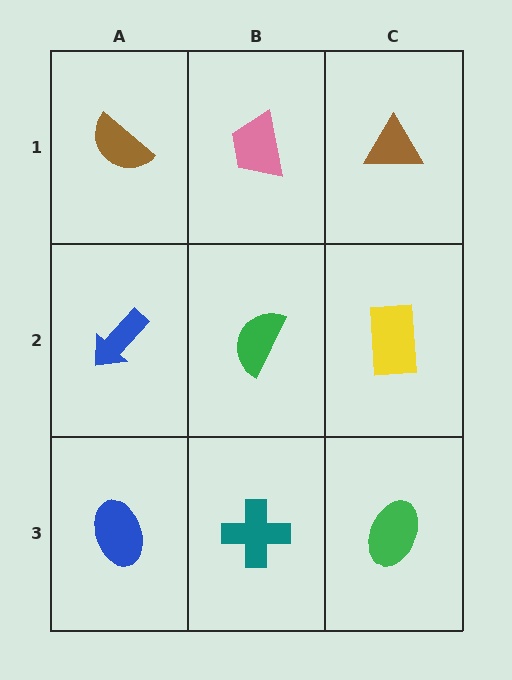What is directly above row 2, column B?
A pink trapezoid.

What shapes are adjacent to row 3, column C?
A yellow rectangle (row 2, column C), a teal cross (row 3, column B).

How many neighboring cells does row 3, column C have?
2.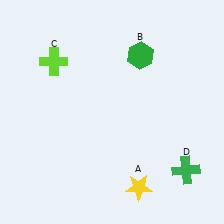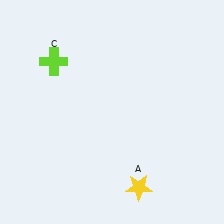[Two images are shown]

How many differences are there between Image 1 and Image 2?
There are 2 differences between the two images.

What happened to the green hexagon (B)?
The green hexagon (B) was removed in Image 2. It was in the top-right area of Image 1.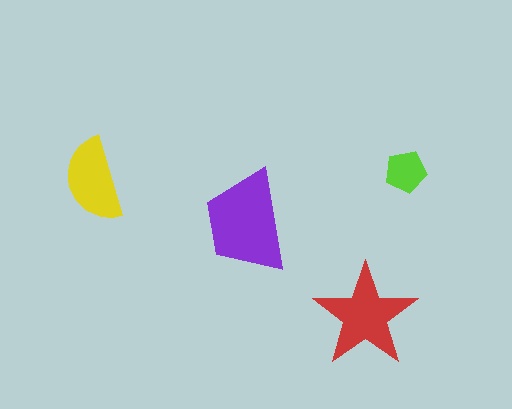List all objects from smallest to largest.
The lime pentagon, the yellow semicircle, the red star, the purple trapezoid.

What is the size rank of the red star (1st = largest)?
2nd.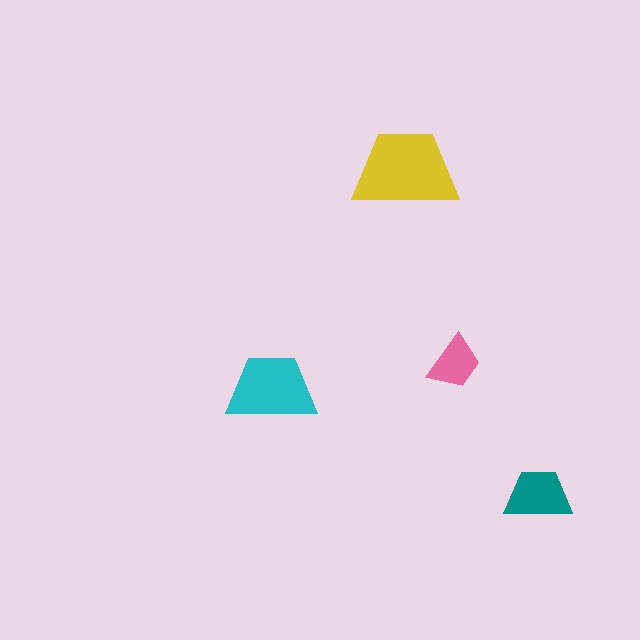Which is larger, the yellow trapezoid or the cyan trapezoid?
The yellow one.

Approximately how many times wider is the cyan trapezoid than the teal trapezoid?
About 1.5 times wider.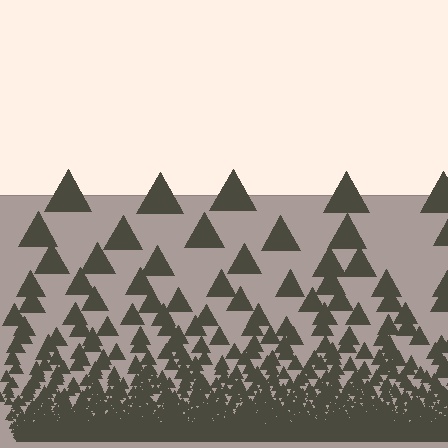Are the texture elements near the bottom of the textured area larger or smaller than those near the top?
Smaller. The gradient is inverted — elements near the bottom are smaller and denser.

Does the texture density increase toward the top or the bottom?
Density increases toward the bottom.